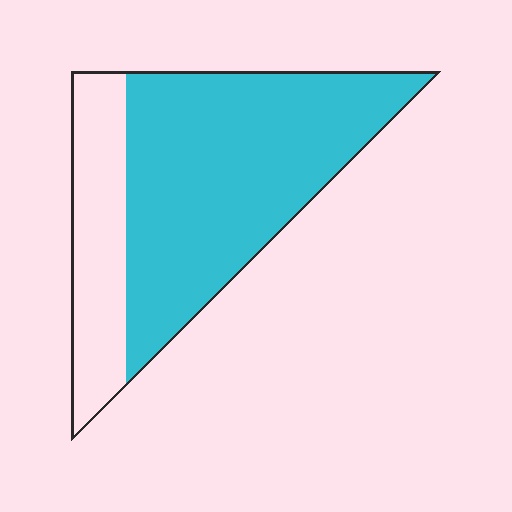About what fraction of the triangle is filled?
About three quarters (3/4).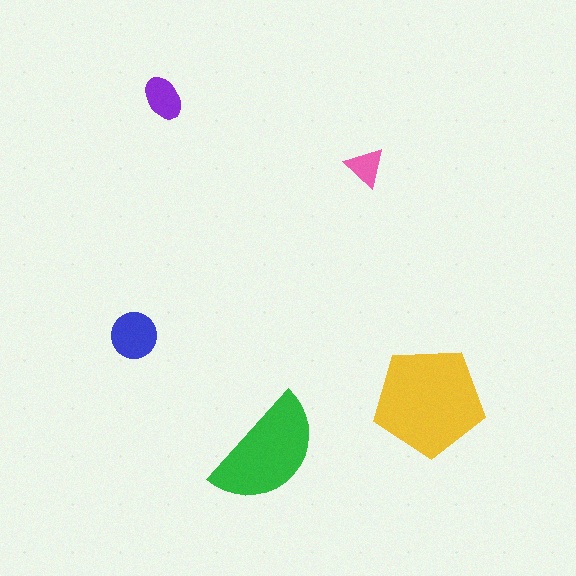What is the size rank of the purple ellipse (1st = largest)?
4th.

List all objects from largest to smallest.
The yellow pentagon, the green semicircle, the blue circle, the purple ellipse, the pink triangle.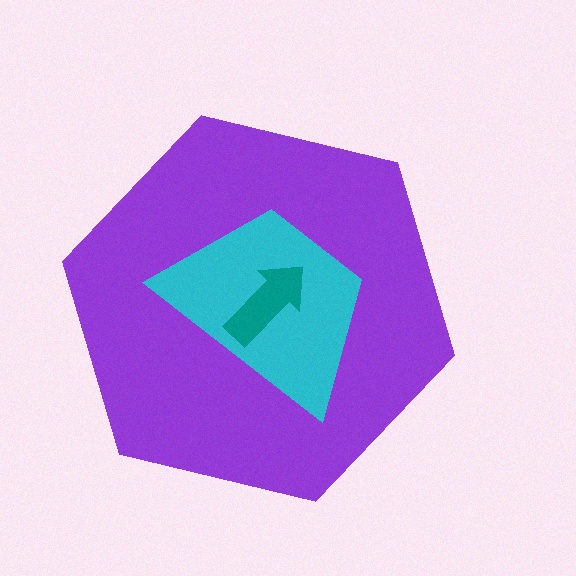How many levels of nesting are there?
3.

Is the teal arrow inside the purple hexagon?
Yes.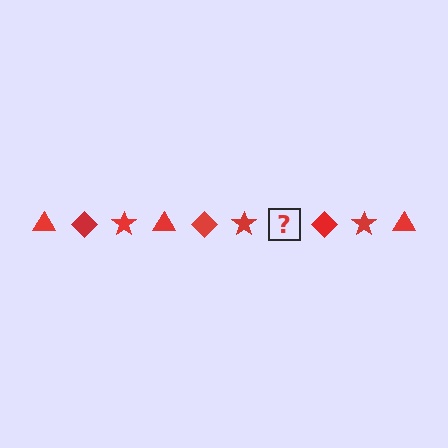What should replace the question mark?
The question mark should be replaced with a red triangle.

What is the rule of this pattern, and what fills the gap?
The rule is that the pattern cycles through triangle, diamond, star shapes in red. The gap should be filled with a red triangle.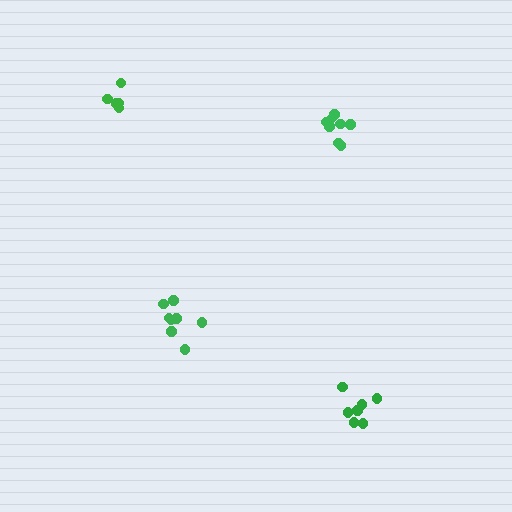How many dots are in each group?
Group 1: 8 dots, Group 2: 5 dots, Group 3: 8 dots, Group 4: 7 dots (28 total).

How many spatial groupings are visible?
There are 4 spatial groupings.